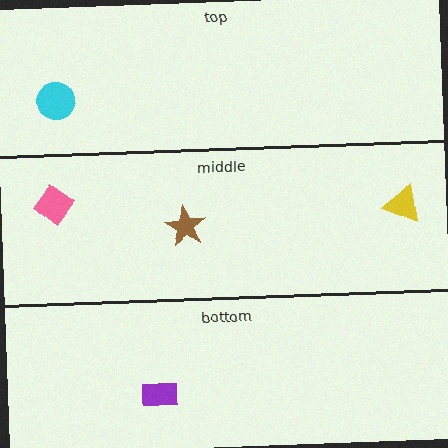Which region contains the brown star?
The middle region.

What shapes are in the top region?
The cyan circle.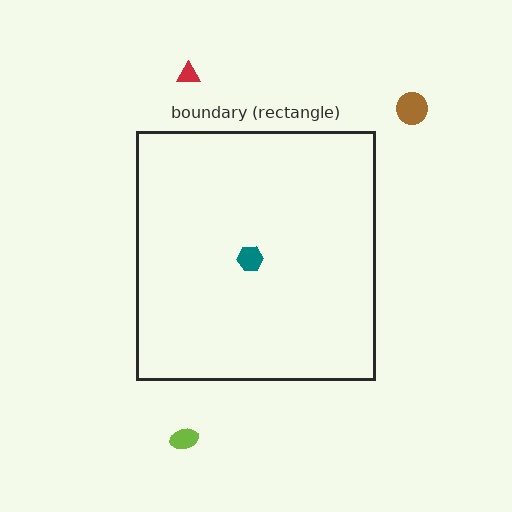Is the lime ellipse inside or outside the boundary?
Outside.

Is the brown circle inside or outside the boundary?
Outside.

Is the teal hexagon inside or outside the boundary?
Inside.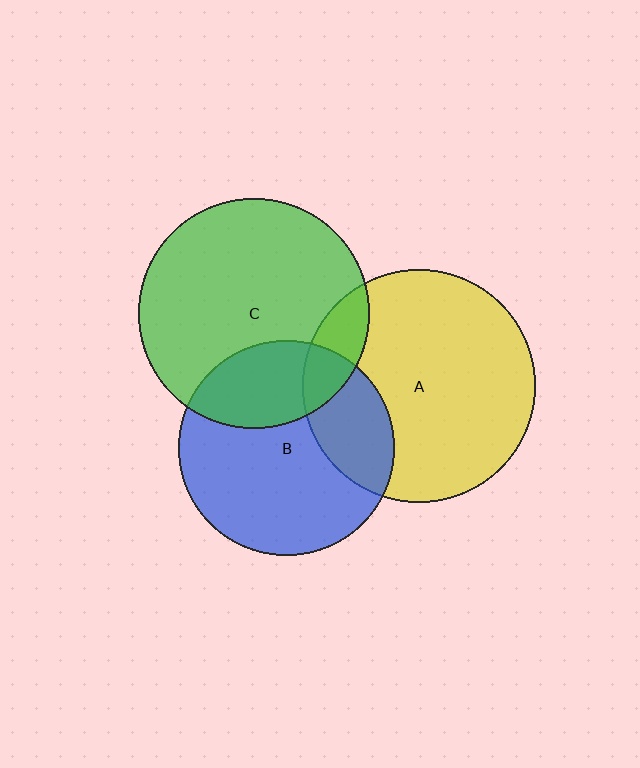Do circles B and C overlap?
Yes.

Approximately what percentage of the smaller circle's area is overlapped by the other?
Approximately 30%.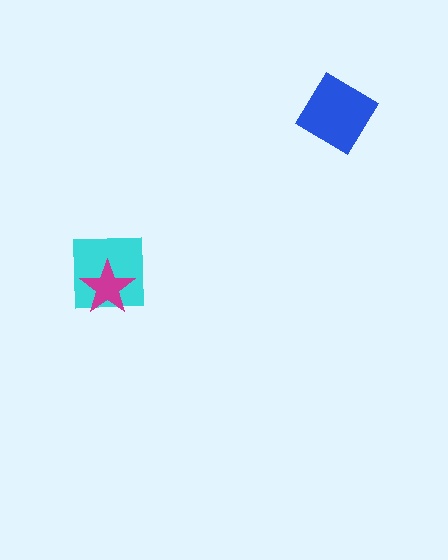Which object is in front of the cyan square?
The magenta star is in front of the cyan square.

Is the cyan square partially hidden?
Yes, it is partially covered by another shape.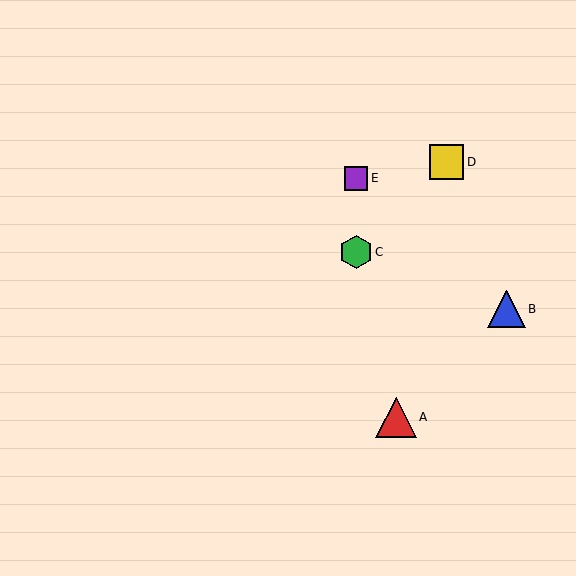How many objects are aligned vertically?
2 objects (C, E) are aligned vertically.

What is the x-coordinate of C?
Object C is at x≈356.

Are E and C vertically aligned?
Yes, both are at x≈356.